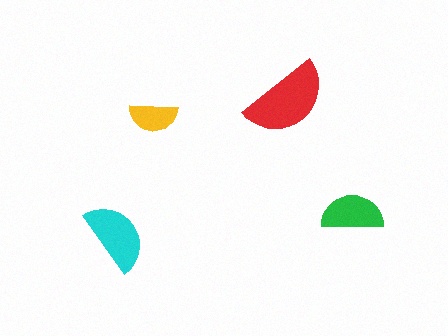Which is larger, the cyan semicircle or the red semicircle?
The red one.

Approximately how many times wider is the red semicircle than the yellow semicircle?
About 2 times wider.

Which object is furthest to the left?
The cyan semicircle is leftmost.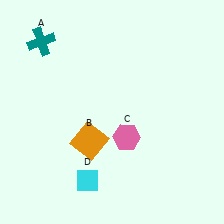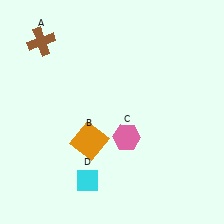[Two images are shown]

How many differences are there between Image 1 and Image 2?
There is 1 difference between the two images.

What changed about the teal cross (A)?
In Image 1, A is teal. In Image 2, it changed to brown.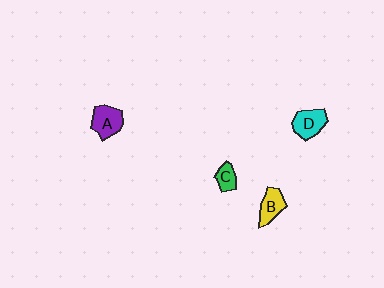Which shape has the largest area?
Shape A (purple).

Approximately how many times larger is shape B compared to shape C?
Approximately 1.5 times.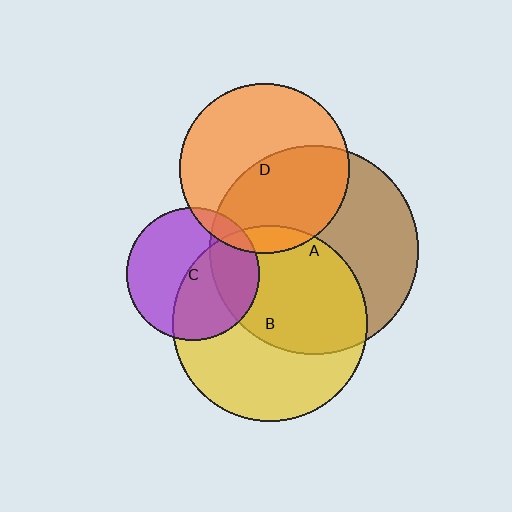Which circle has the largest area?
Circle A (brown).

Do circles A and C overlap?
Yes.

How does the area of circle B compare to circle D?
Approximately 1.3 times.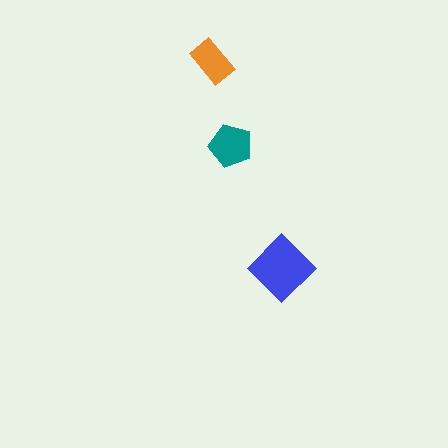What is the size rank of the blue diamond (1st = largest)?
1st.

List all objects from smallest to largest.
The orange rectangle, the teal pentagon, the blue diamond.